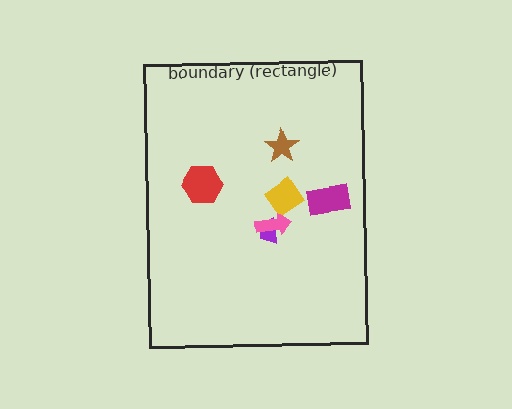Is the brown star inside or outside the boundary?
Inside.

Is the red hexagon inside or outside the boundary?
Inside.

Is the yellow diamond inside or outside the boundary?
Inside.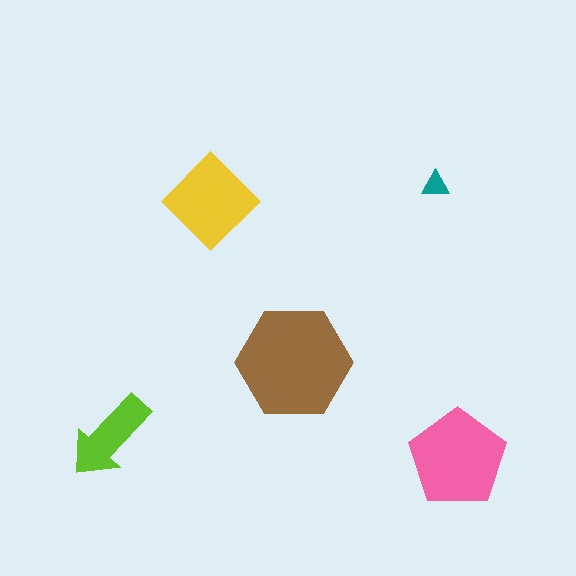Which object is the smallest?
The teal triangle.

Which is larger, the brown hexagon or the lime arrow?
The brown hexagon.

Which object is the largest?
The brown hexagon.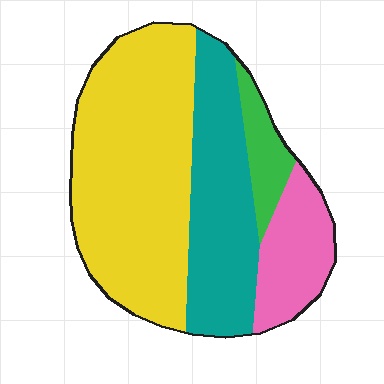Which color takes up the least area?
Green, at roughly 10%.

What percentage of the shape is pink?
Pink takes up about one eighth (1/8) of the shape.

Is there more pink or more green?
Pink.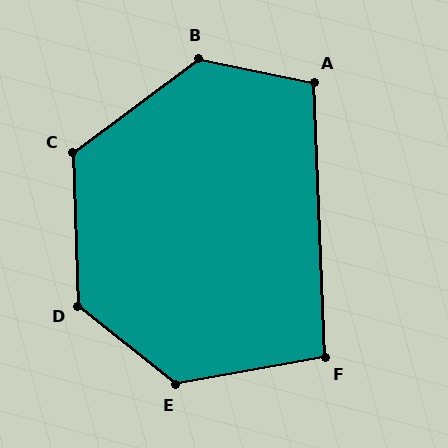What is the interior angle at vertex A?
Approximately 104 degrees (obtuse).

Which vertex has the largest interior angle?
B, at approximately 131 degrees.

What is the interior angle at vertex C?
Approximately 125 degrees (obtuse).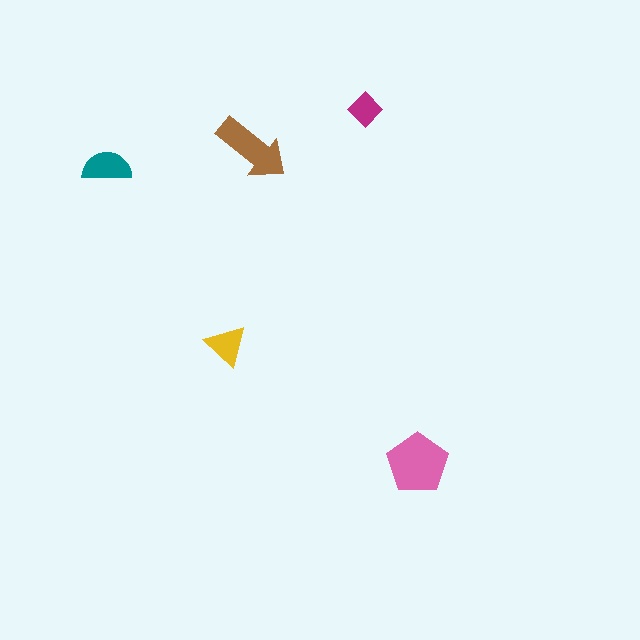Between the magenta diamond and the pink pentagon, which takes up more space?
The pink pentagon.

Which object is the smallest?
The magenta diamond.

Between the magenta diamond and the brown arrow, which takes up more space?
The brown arrow.